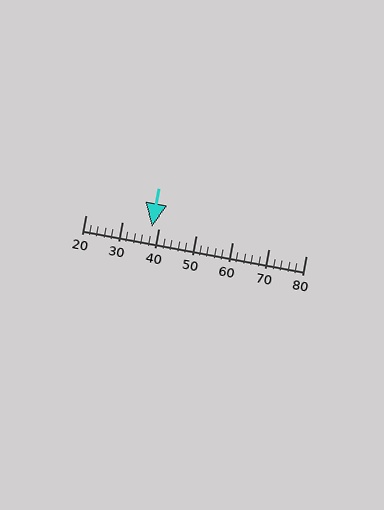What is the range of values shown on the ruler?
The ruler shows values from 20 to 80.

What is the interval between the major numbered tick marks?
The major tick marks are spaced 10 units apart.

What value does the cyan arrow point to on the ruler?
The cyan arrow points to approximately 38.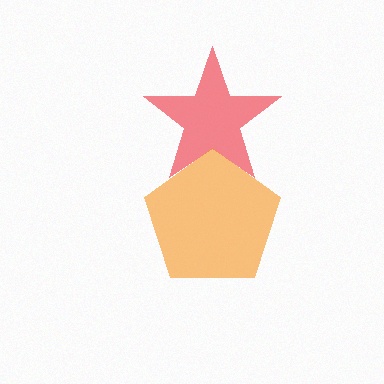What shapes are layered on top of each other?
The layered shapes are: a red star, an orange pentagon.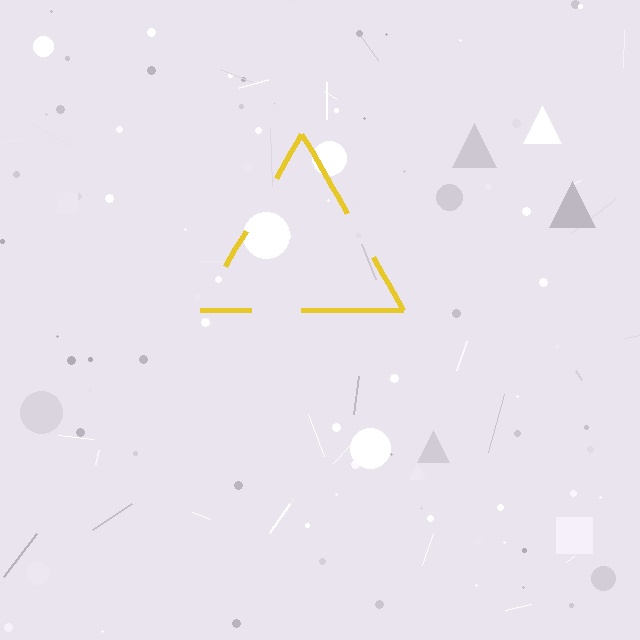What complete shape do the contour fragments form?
The contour fragments form a triangle.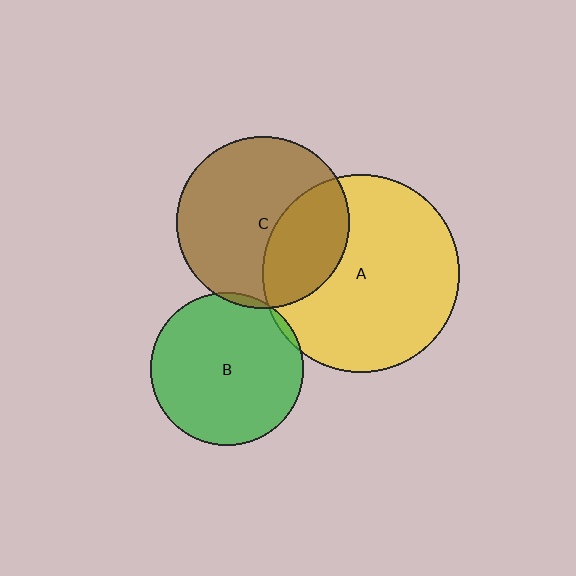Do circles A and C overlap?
Yes.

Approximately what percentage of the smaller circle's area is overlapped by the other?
Approximately 35%.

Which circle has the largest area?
Circle A (yellow).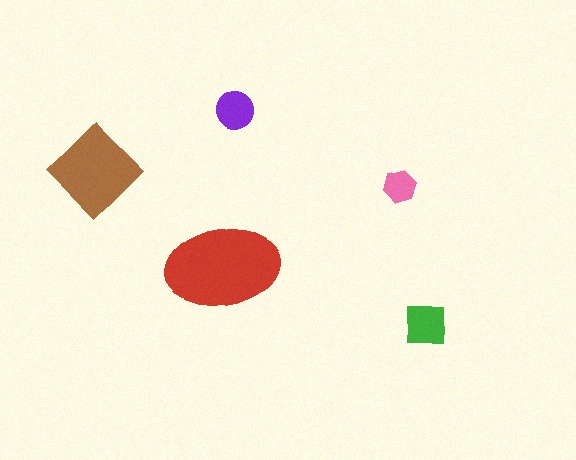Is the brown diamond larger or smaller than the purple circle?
Larger.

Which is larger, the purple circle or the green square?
The green square.